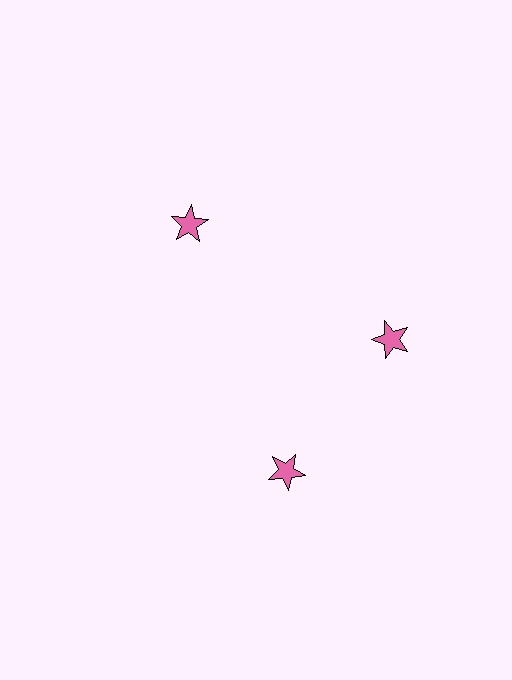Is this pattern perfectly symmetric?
No. The 3 pink stars are arranged in a ring, but one element near the 7 o'clock position is rotated out of alignment along the ring, breaking the 3-fold rotational symmetry.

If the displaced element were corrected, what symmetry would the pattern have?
It would have 3-fold rotational symmetry — the pattern would map onto itself every 120 degrees.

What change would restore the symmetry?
The symmetry would be restored by rotating it back into even spacing with its neighbors so that all 3 stars sit at equal angles and equal distance from the center.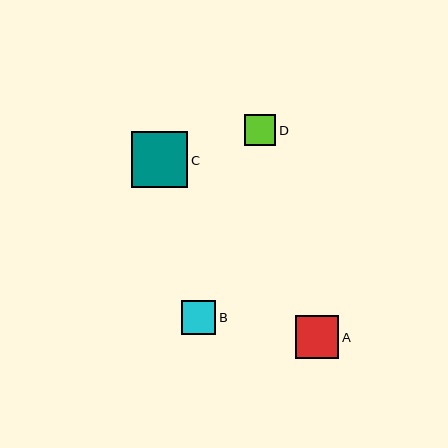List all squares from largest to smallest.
From largest to smallest: C, A, B, D.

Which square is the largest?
Square C is the largest with a size of approximately 57 pixels.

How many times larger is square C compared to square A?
Square C is approximately 1.3 times the size of square A.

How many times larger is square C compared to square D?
Square C is approximately 1.8 times the size of square D.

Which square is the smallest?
Square D is the smallest with a size of approximately 31 pixels.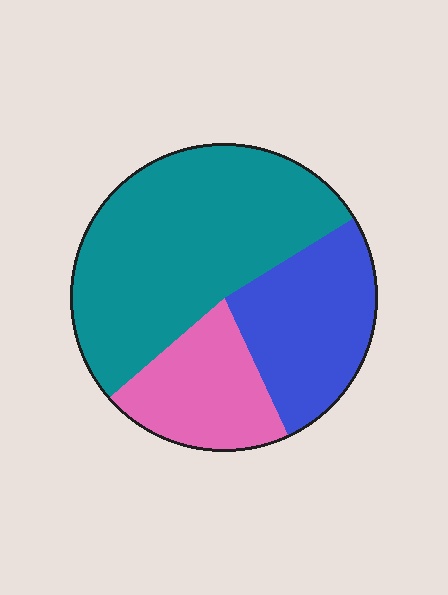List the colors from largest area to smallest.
From largest to smallest: teal, blue, pink.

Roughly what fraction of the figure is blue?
Blue takes up about one quarter (1/4) of the figure.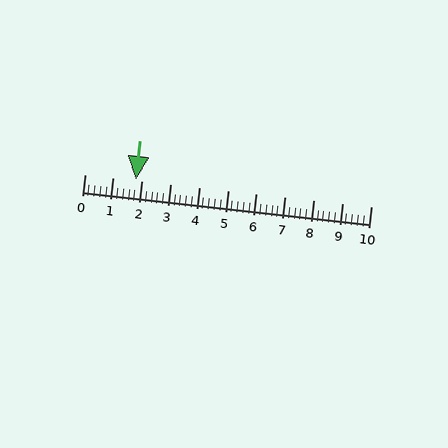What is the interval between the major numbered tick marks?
The major tick marks are spaced 1 units apart.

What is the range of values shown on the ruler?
The ruler shows values from 0 to 10.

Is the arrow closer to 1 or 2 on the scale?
The arrow is closer to 2.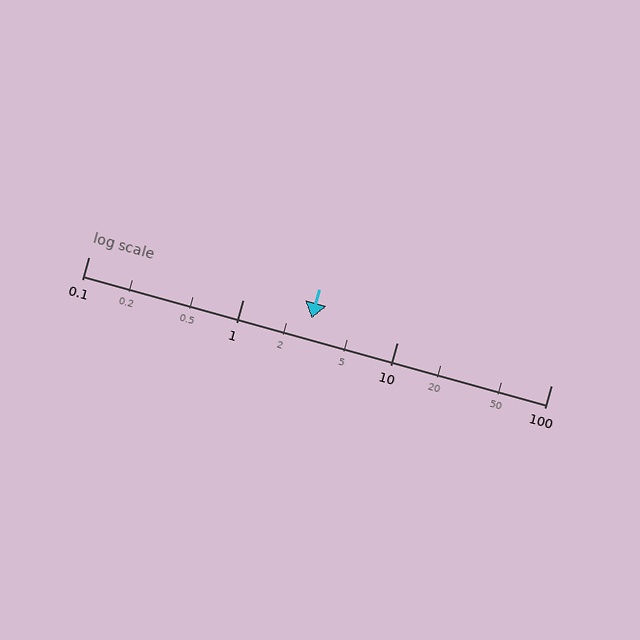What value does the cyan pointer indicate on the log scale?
The pointer indicates approximately 2.8.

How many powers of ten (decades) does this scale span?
The scale spans 3 decades, from 0.1 to 100.